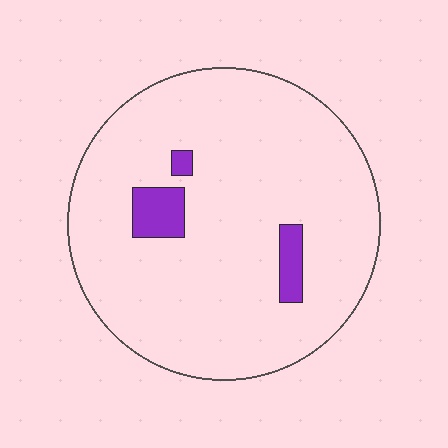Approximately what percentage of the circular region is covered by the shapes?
Approximately 5%.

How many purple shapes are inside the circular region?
3.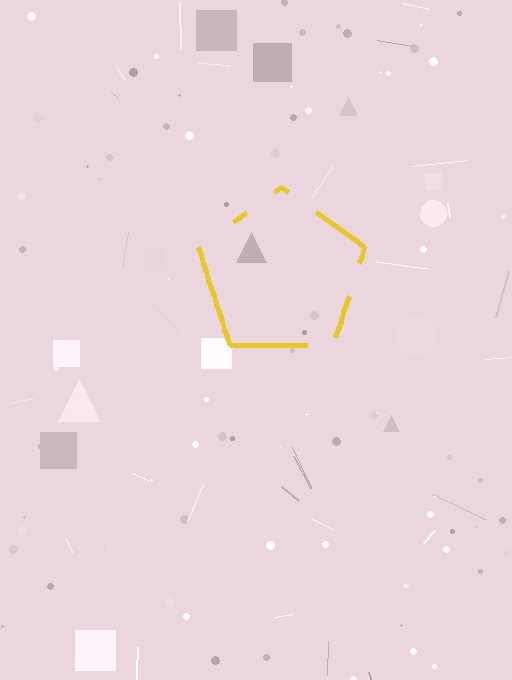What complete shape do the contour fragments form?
The contour fragments form a pentagon.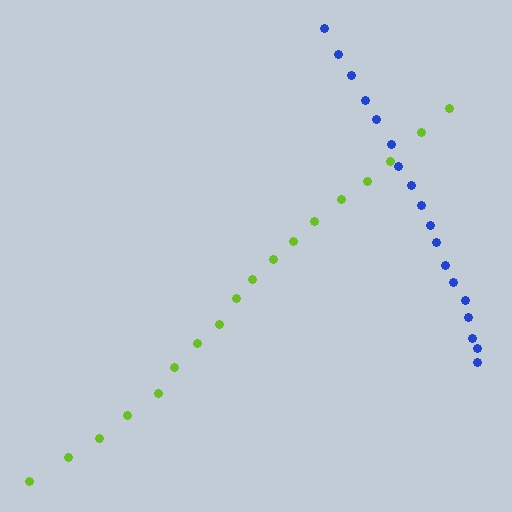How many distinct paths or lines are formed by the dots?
There are 2 distinct paths.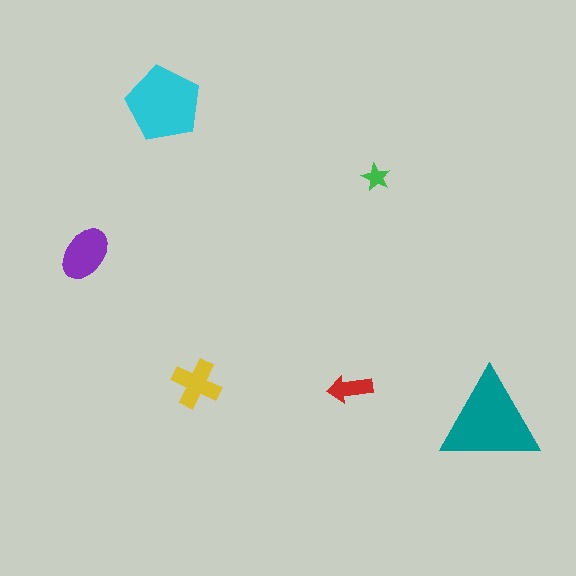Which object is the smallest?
The green star.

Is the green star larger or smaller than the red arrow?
Smaller.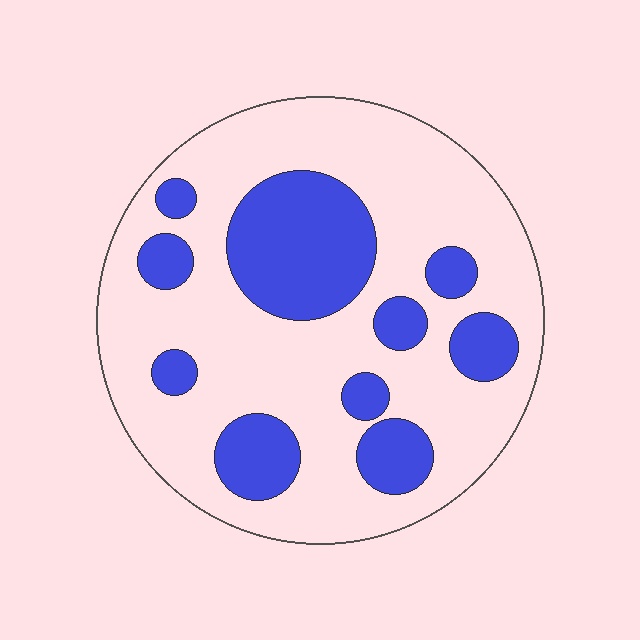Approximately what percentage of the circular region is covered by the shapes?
Approximately 30%.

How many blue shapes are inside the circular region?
10.